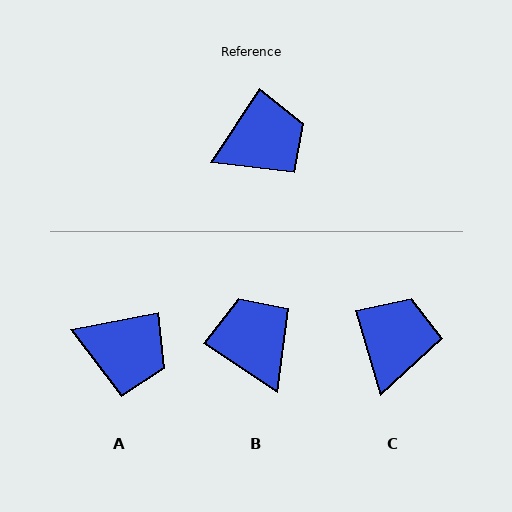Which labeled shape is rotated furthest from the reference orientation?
B, about 90 degrees away.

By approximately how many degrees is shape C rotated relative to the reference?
Approximately 49 degrees counter-clockwise.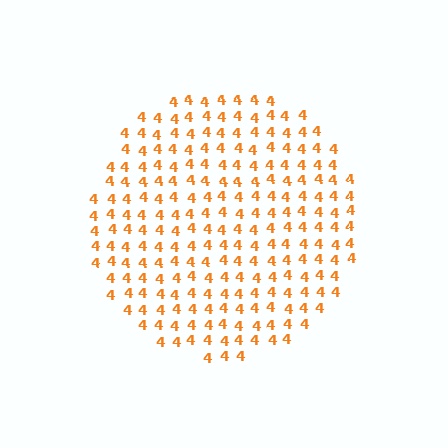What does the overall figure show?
The overall figure shows a circle.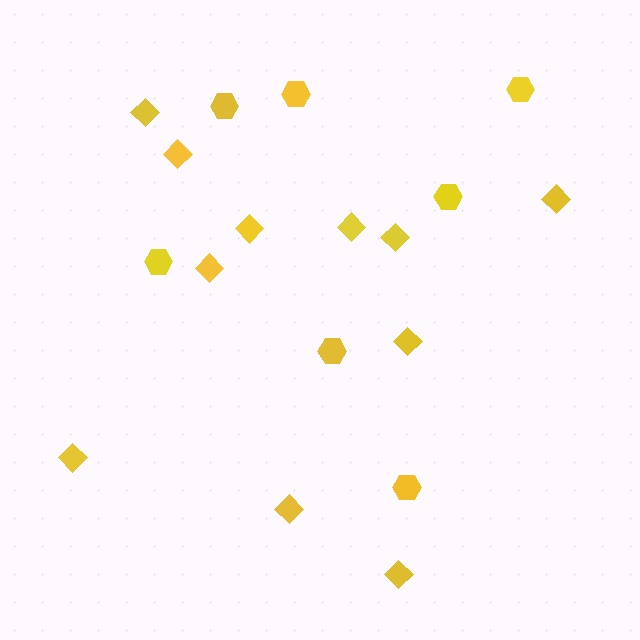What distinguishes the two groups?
There are 2 groups: one group of hexagons (7) and one group of diamonds (11).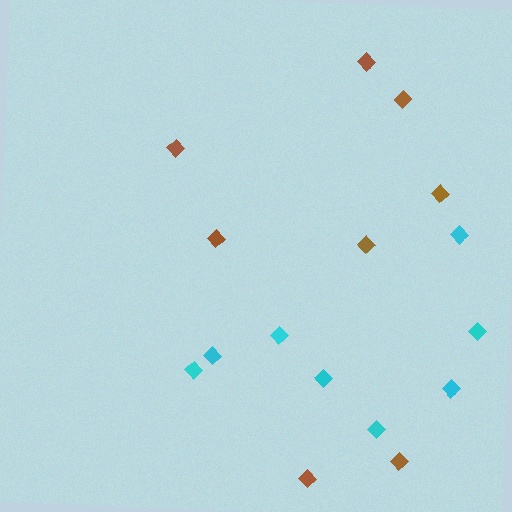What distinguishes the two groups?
There are 2 groups: one group of brown diamonds (8) and one group of cyan diamonds (8).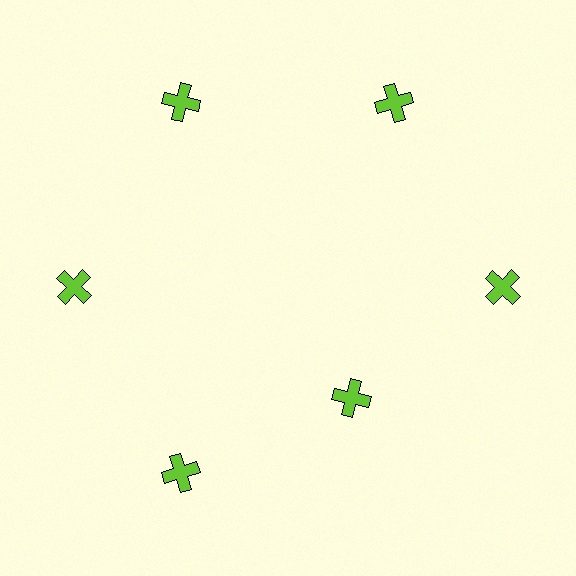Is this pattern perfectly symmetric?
No. The 6 lime crosses are arranged in a ring, but one element near the 5 o'clock position is pulled inward toward the center, breaking the 6-fold rotational symmetry.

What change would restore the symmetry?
The symmetry would be restored by moving it outward, back onto the ring so that all 6 crosses sit at equal angles and equal distance from the center.